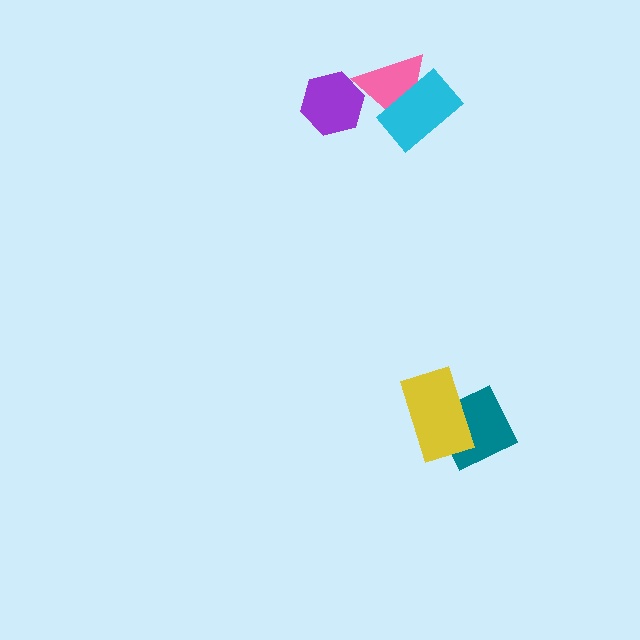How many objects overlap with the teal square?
1 object overlaps with the teal square.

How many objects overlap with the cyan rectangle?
1 object overlaps with the cyan rectangle.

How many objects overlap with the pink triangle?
2 objects overlap with the pink triangle.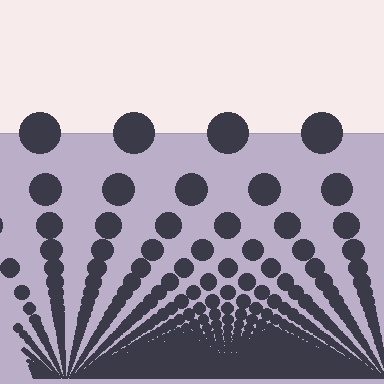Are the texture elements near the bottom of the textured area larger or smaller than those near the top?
Smaller. The gradient is inverted — elements near the bottom are smaller and denser.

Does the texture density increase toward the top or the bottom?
Density increases toward the bottom.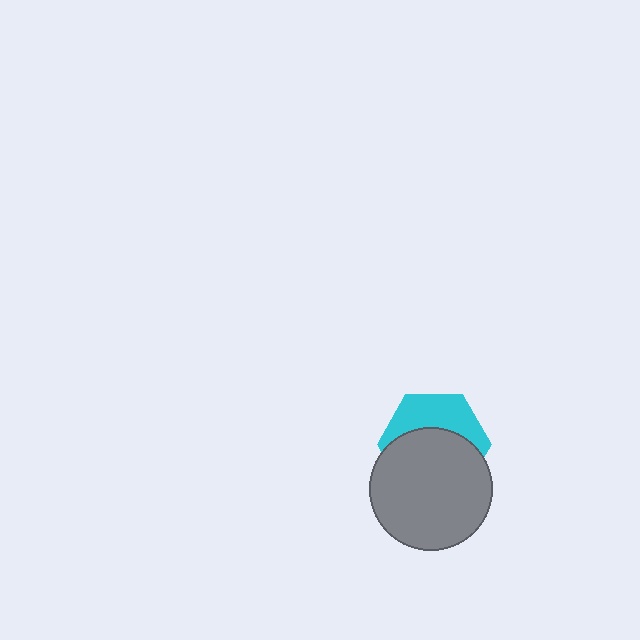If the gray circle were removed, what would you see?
You would see the complete cyan hexagon.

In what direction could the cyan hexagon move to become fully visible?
The cyan hexagon could move up. That would shift it out from behind the gray circle entirely.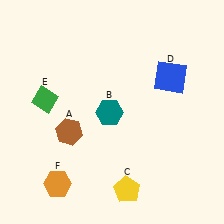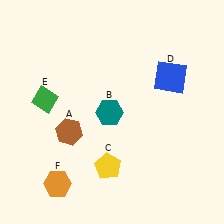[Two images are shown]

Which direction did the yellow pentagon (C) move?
The yellow pentagon (C) moved up.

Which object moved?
The yellow pentagon (C) moved up.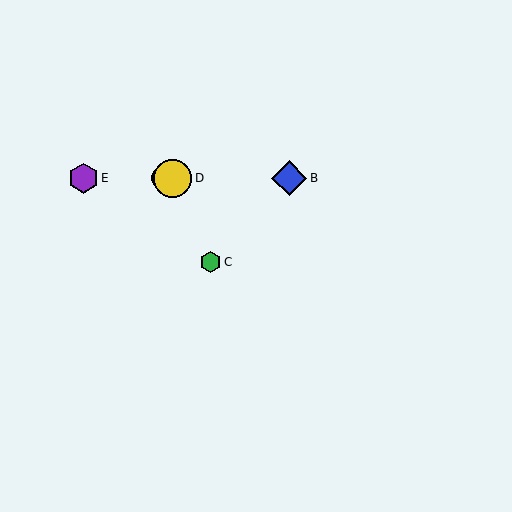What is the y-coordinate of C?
Object C is at y≈262.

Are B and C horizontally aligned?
No, B is at y≈178 and C is at y≈262.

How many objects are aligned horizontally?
4 objects (A, B, D, E) are aligned horizontally.